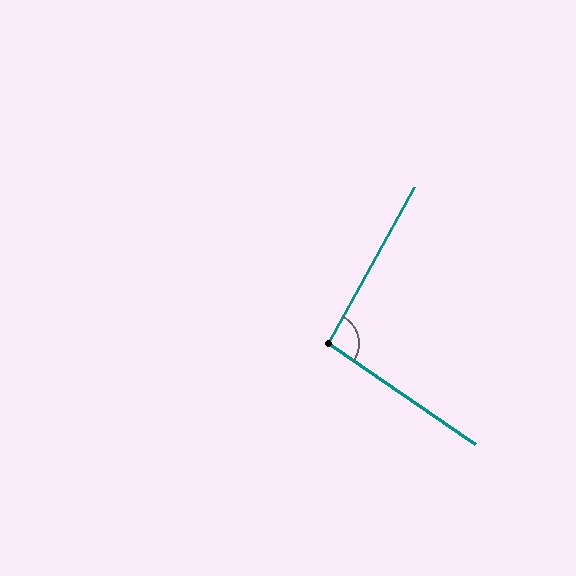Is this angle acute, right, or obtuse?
It is obtuse.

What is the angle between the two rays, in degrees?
Approximately 96 degrees.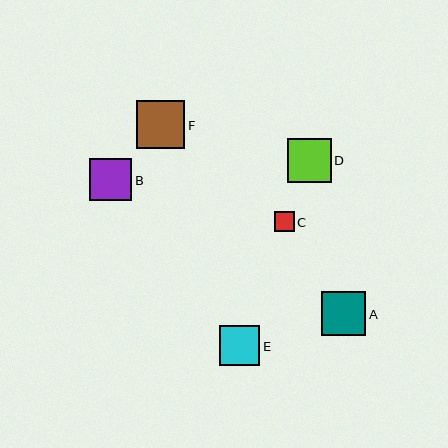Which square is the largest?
Square F is the largest with a size of approximately 48 pixels.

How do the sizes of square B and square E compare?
Square B and square E are approximately the same size.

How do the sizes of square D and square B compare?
Square D and square B are approximately the same size.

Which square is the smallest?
Square C is the smallest with a size of approximately 20 pixels.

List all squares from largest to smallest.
From largest to smallest: F, A, D, B, E, C.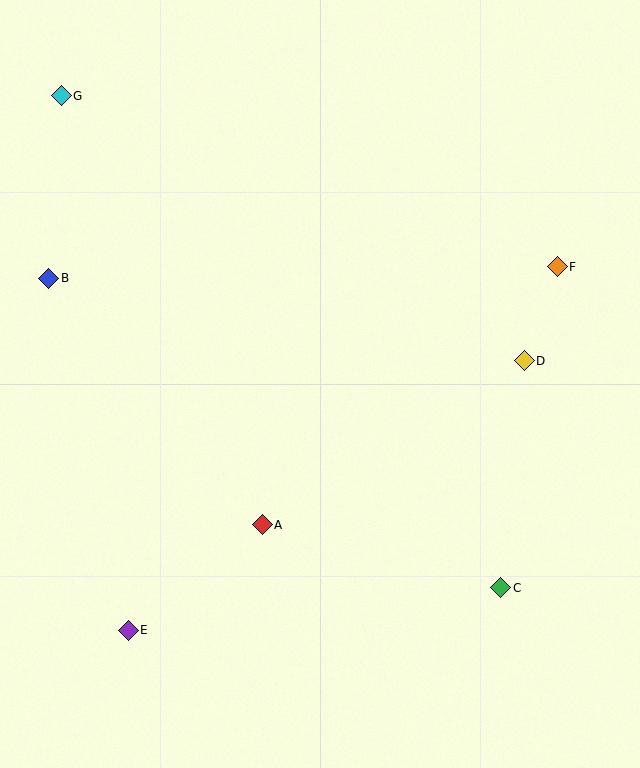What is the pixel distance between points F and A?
The distance between F and A is 392 pixels.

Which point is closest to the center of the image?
Point A at (262, 525) is closest to the center.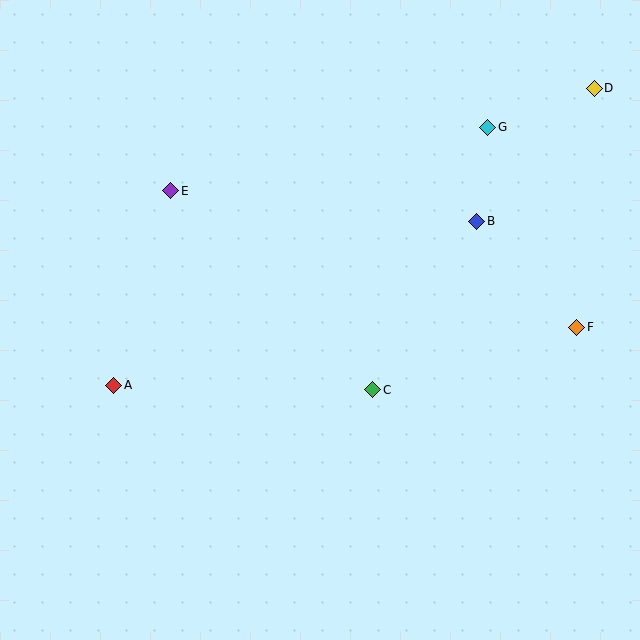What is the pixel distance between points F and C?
The distance between F and C is 214 pixels.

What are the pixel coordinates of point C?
Point C is at (373, 390).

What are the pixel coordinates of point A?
Point A is at (114, 385).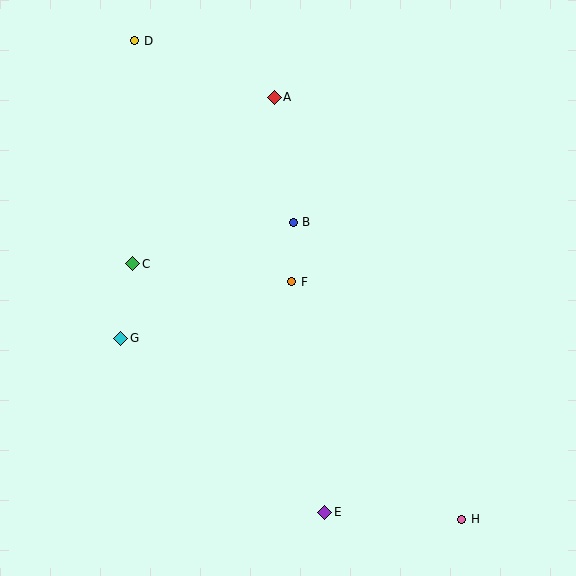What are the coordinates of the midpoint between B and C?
The midpoint between B and C is at (213, 243).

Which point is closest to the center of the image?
Point F at (292, 282) is closest to the center.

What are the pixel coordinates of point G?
Point G is at (121, 338).